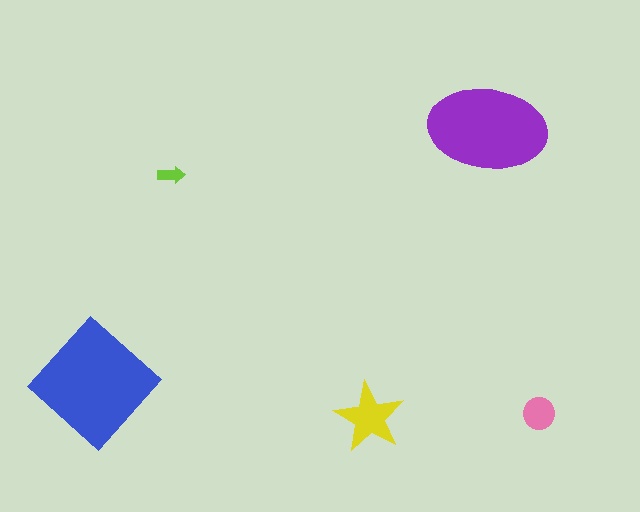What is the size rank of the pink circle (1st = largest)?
4th.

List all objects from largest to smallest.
The blue diamond, the purple ellipse, the yellow star, the pink circle, the lime arrow.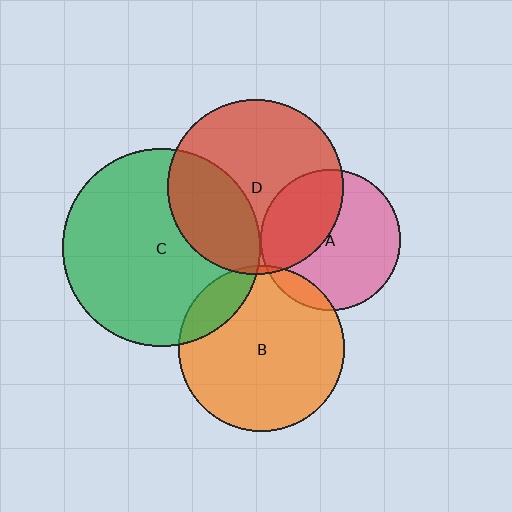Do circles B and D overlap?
Yes.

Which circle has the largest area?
Circle C (green).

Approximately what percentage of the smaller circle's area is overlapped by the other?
Approximately 5%.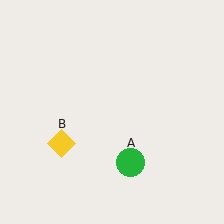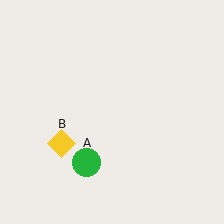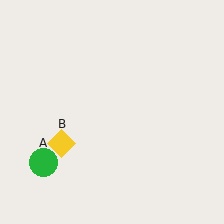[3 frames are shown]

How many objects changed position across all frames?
1 object changed position: green circle (object A).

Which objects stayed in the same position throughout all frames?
Yellow diamond (object B) remained stationary.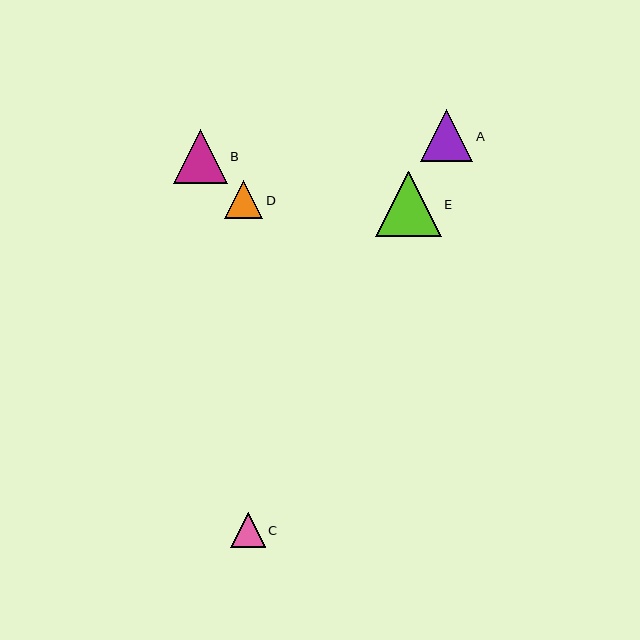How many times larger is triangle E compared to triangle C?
Triangle E is approximately 1.9 times the size of triangle C.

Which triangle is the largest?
Triangle E is the largest with a size of approximately 65 pixels.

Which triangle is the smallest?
Triangle C is the smallest with a size of approximately 35 pixels.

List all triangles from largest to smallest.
From largest to smallest: E, B, A, D, C.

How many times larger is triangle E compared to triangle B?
Triangle E is approximately 1.2 times the size of triangle B.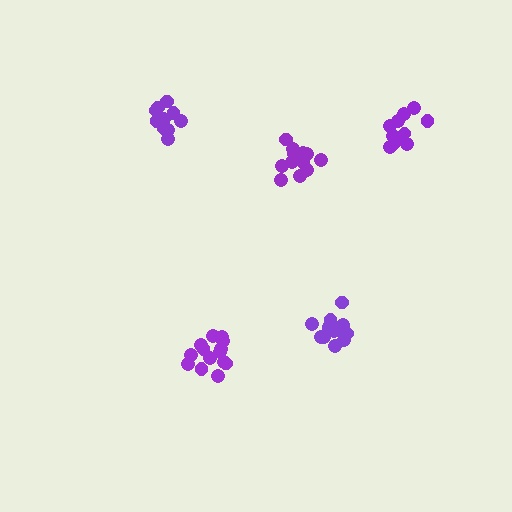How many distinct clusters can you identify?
There are 5 distinct clusters.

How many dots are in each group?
Group 1: 11 dots, Group 2: 13 dots, Group 3: 14 dots, Group 4: 13 dots, Group 5: 12 dots (63 total).